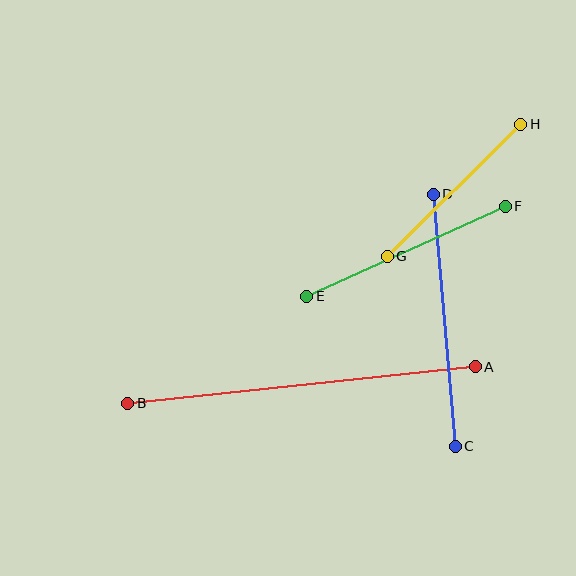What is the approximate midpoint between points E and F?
The midpoint is at approximately (406, 251) pixels.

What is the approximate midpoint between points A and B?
The midpoint is at approximately (301, 385) pixels.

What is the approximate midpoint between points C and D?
The midpoint is at approximately (444, 320) pixels.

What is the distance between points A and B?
The distance is approximately 349 pixels.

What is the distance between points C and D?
The distance is approximately 253 pixels.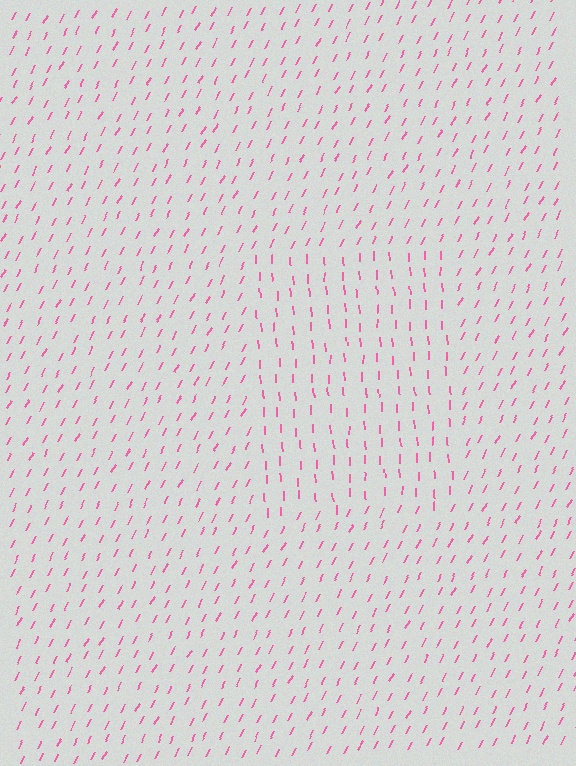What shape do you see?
I see a rectangle.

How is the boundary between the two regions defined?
The boundary is defined purely by a change in line orientation (approximately 31 degrees difference). All lines are the same color and thickness.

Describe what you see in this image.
The image is filled with small pink line segments. A rectangle region in the image has lines oriented differently from the surrounding lines, creating a visible texture boundary.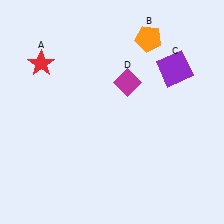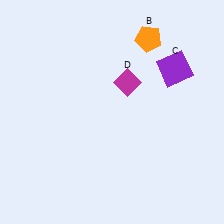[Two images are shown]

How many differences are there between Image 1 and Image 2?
There is 1 difference between the two images.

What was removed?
The red star (A) was removed in Image 2.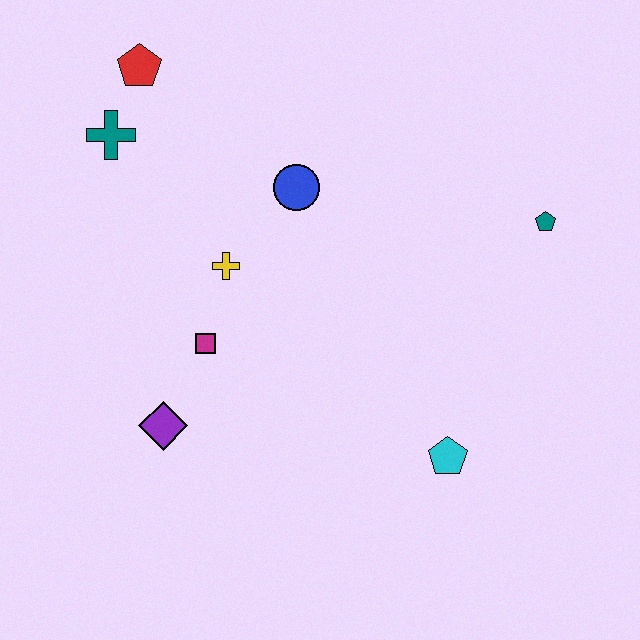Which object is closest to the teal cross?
The red pentagon is closest to the teal cross.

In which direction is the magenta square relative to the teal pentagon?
The magenta square is to the left of the teal pentagon.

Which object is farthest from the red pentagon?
The cyan pentagon is farthest from the red pentagon.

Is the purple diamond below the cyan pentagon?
No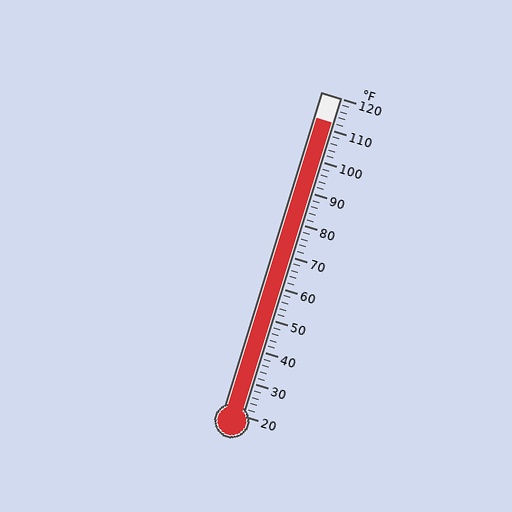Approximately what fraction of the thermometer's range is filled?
The thermometer is filled to approximately 90% of its range.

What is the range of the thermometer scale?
The thermometer scale ranges from 20°F to 120°F.